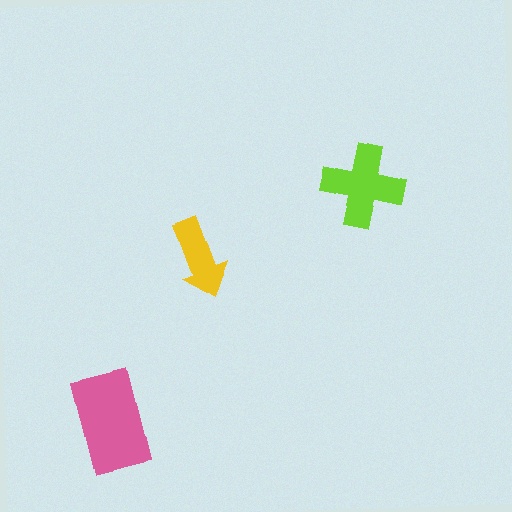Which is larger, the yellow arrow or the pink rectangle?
The pink rectangle.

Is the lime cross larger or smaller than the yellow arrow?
Larger.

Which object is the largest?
The pink rectangle.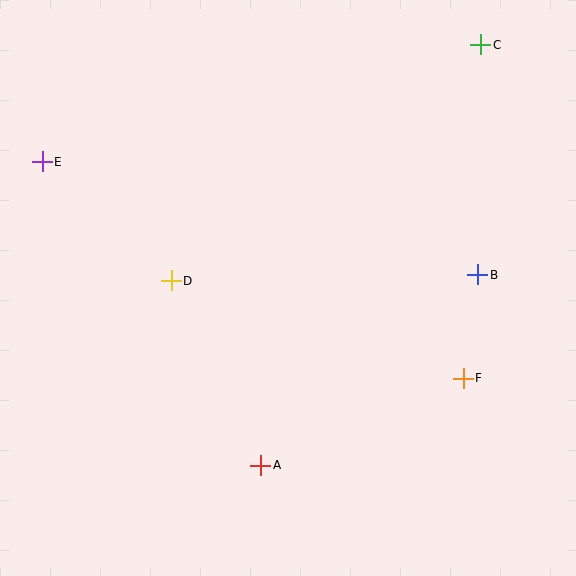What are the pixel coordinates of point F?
Point F is at (463, 379).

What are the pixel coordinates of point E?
Point E is at (42, 162).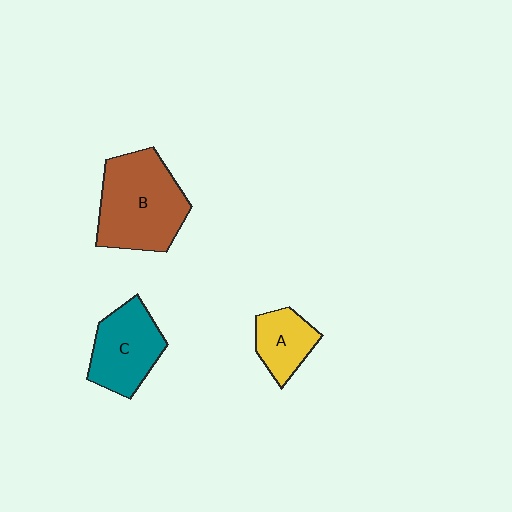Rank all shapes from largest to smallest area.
From largest to smallest: B (brown), C (teal), A (yellow).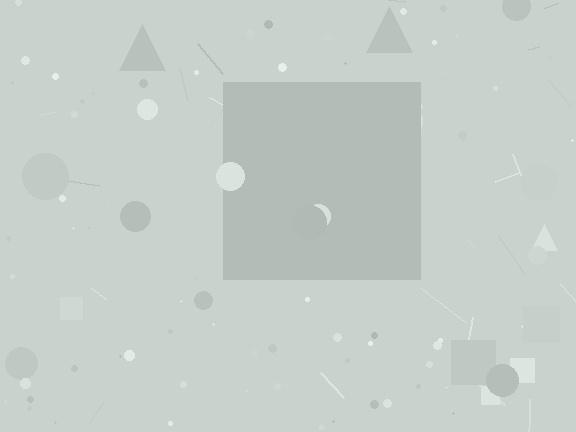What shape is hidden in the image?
A square is hidden in the image.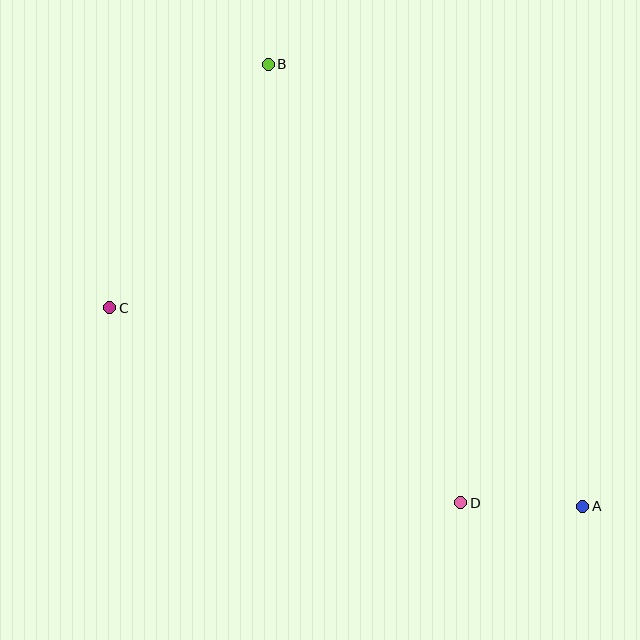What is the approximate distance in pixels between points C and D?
The distance between C and D is approximately 401 pixels.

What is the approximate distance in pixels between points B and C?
The distance between B and C is approximately 291 pixels.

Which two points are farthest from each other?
Points A and B are farthest from each other.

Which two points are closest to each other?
Points A and D are closest to each other.